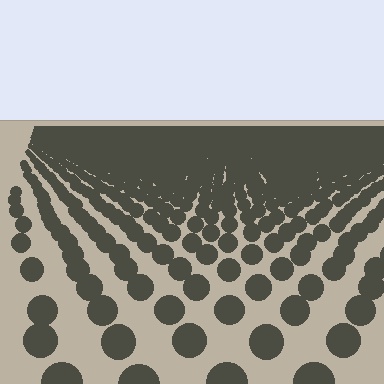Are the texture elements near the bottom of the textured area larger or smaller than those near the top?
Larger. Near the bottom, elements are closer to the viewer and appear at a bigger on-screen size.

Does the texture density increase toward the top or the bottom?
Density increases toward the top.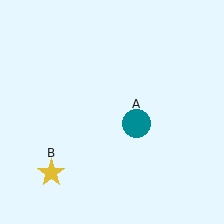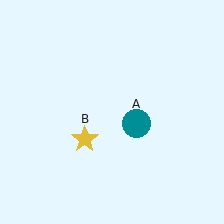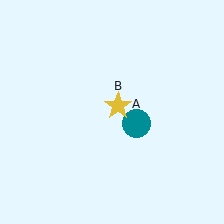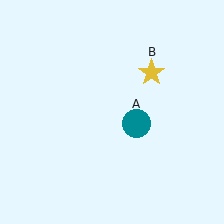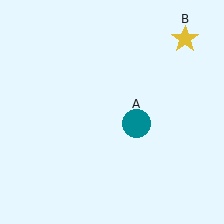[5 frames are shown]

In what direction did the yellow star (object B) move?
The yellow star (object B) moved up and to the right.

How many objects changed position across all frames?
1 object changed position: yellow star (object B).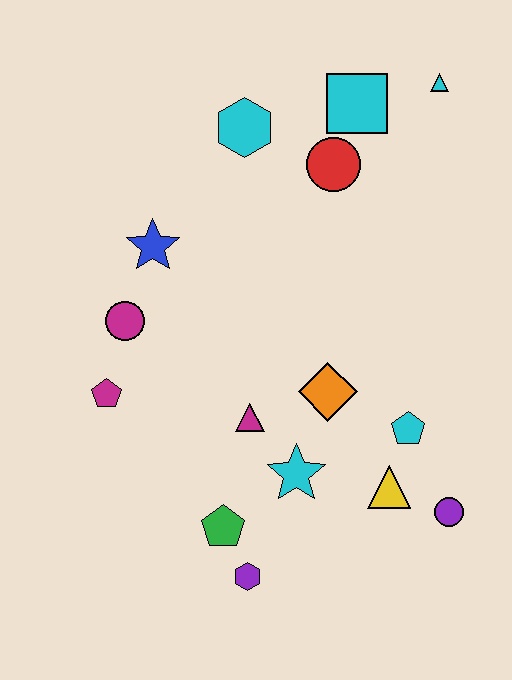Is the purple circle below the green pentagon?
No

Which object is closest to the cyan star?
The magenta triangle is closest to the cyan star.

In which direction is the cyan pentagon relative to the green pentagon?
The cyan pentagon is to the right of the green pentagon.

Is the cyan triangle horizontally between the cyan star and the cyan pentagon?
No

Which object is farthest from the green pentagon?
The cyan triangle is farthest from the green pentagon.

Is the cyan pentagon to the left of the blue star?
No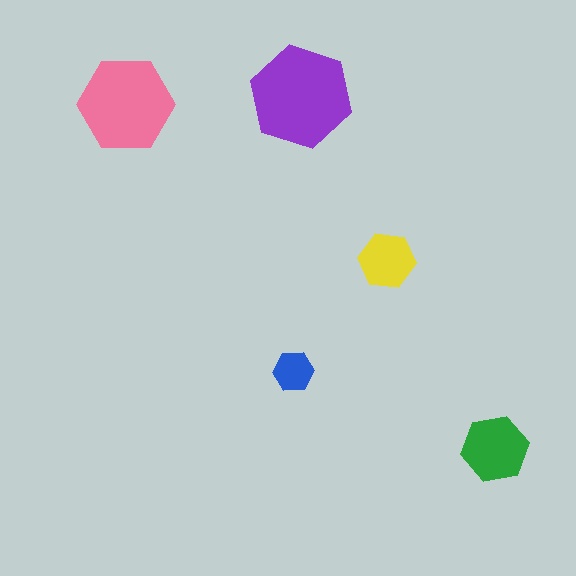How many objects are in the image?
There are 5 objects in the image.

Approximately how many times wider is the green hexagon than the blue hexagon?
About 1.5 times wider.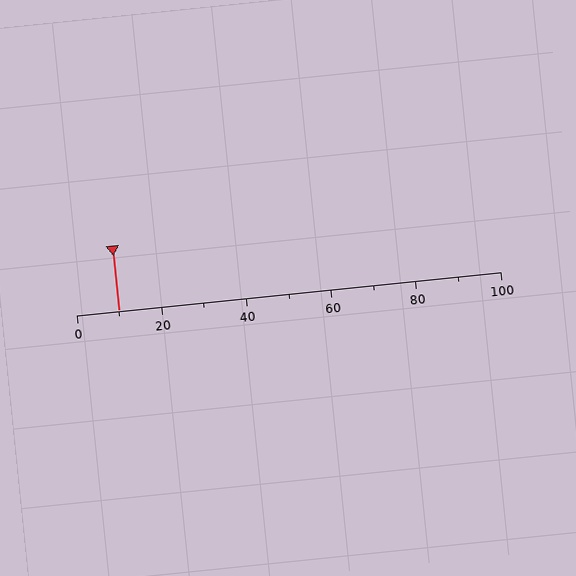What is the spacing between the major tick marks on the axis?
The major ticks are spaced 20 apart.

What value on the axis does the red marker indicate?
The marker indicates approximately 10.